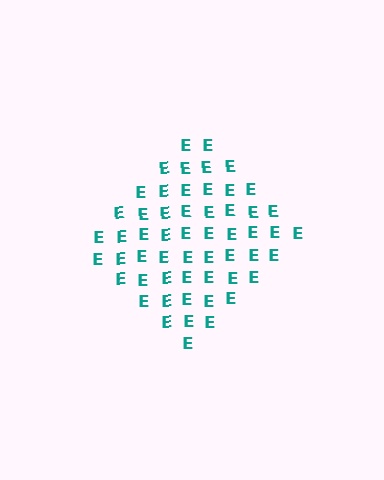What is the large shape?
The large shape is a diamond.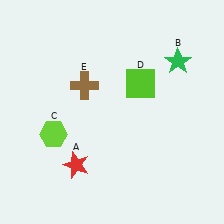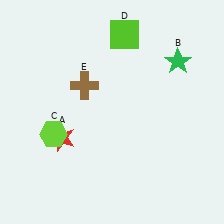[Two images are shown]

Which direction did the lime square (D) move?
The lime square (D) moved up.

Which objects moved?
The objects that moved are: the red star (A), the lime square (D).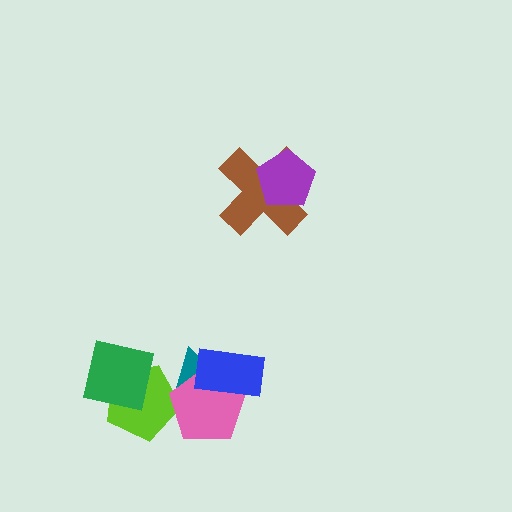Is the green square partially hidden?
No, no other shape covers it.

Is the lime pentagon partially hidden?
Yes, it is partially covered by another shape.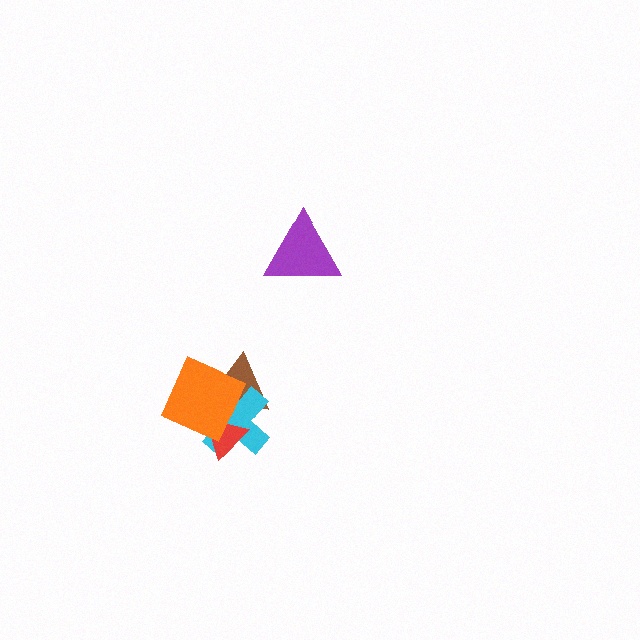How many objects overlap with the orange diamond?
3 objects overlap with the orange diamond.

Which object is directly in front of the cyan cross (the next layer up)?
The red triangle is directly in front of the cyan cross.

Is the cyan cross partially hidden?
Yes, it is partially covered by another shape.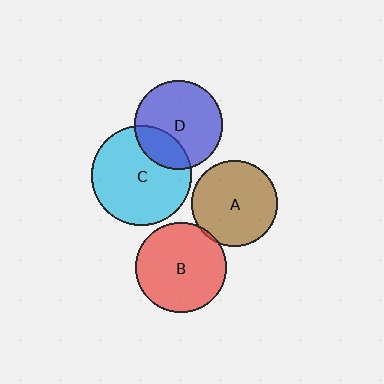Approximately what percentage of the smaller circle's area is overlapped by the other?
Approximately 5%.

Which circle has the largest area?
Circle C (cyan).